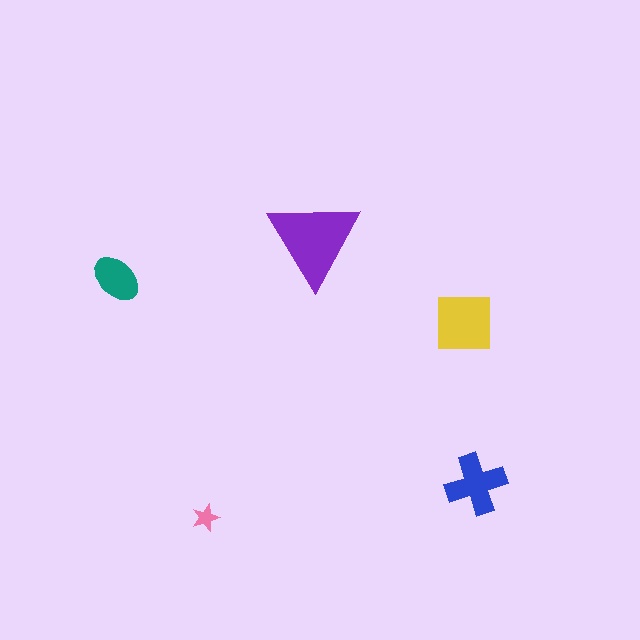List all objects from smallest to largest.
The pink star, the teal ellipse, the blue cross, the yellow square, the purple triangle.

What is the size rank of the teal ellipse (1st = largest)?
4th.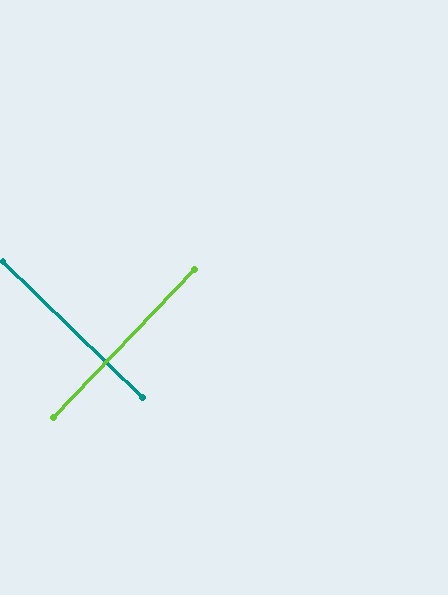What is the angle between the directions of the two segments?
Approximately 89 degrees.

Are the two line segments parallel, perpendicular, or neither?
Perpendicular — they meet at approximately 89°.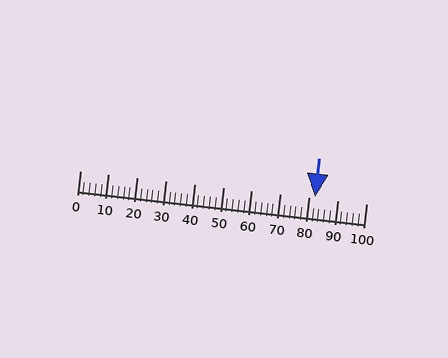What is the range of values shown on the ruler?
The ruler shows values from 0 to 100.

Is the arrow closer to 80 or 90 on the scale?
The arrow is closer to 80.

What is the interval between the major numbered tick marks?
The major tick marks are spaced 10 units apart.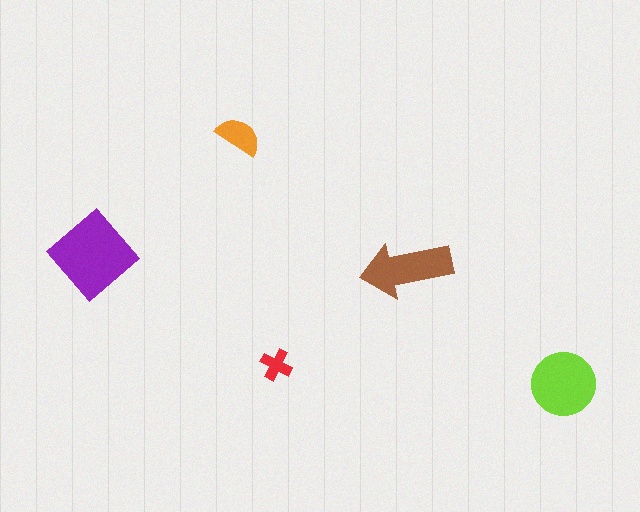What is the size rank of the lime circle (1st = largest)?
2nd.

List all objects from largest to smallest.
The purple diamond, the lime circle, the brown arrow, the orange semicircle, the red cross.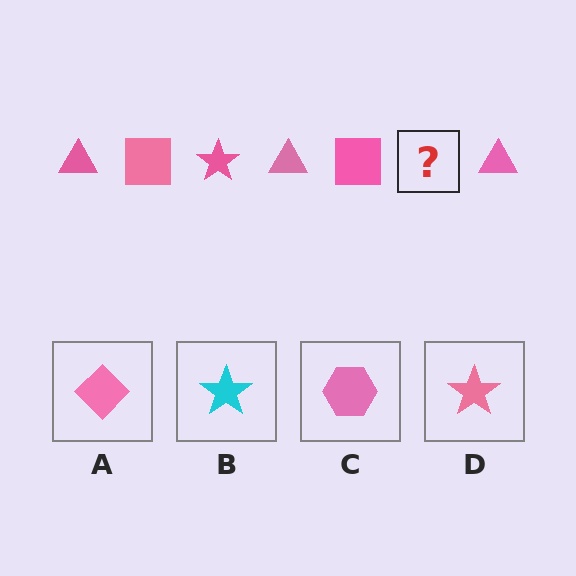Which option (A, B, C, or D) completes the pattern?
D.